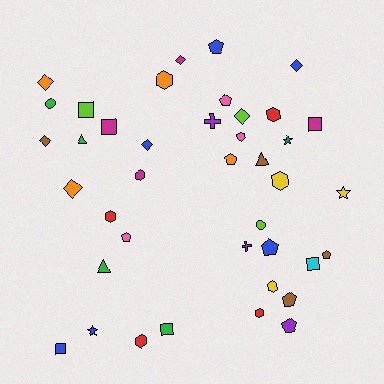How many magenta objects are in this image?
There are 4 magenta objects.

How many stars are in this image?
There are 3 stars.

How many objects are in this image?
There are 40 objects.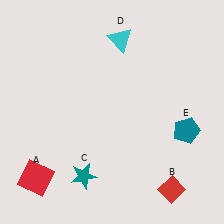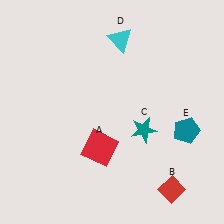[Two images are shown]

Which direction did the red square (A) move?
The red square (A) moved right.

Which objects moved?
The objects that moved are: the red square (A), the teal star (C).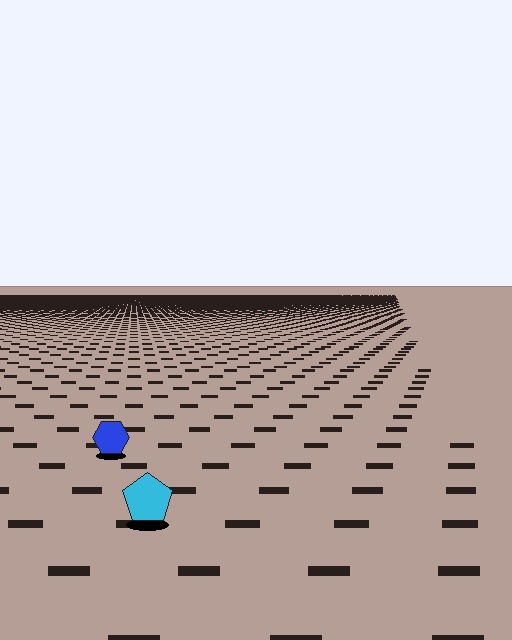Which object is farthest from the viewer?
The blue hexagon is farthest from the viewer. It appears smaller and the ground texture around it is denser.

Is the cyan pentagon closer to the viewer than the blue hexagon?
Yes. The cyan pentagon is closer — you can tell from the texture gradient: the ground texture is coarser near it.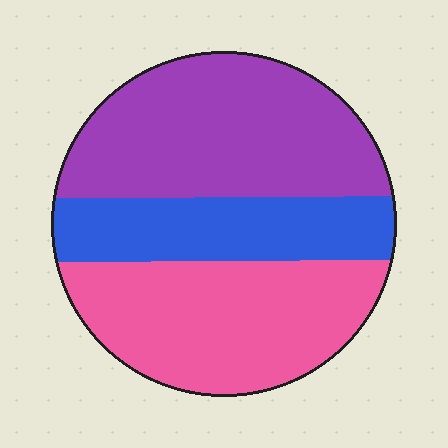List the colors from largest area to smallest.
From largest to smallest: purple, pink, blue.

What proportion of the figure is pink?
Pink covers 36% of the figure.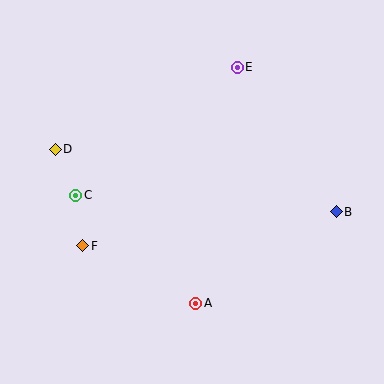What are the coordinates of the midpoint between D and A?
The midpoint between D and A is at (126, 226).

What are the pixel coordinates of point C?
Point C is at (76, 195).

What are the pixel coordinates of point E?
Point E is at (237, 67).